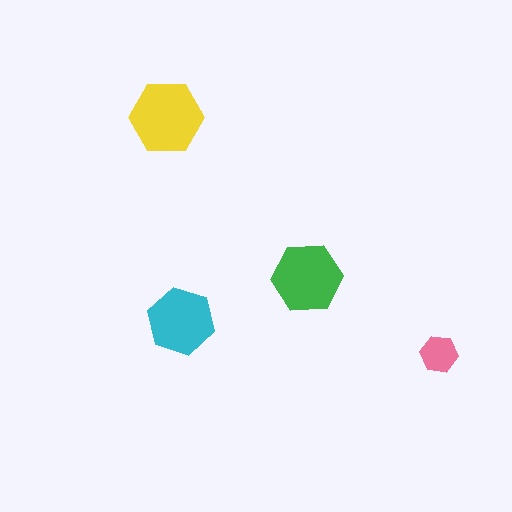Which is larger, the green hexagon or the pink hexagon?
The green one.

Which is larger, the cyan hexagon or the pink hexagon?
The cyan one.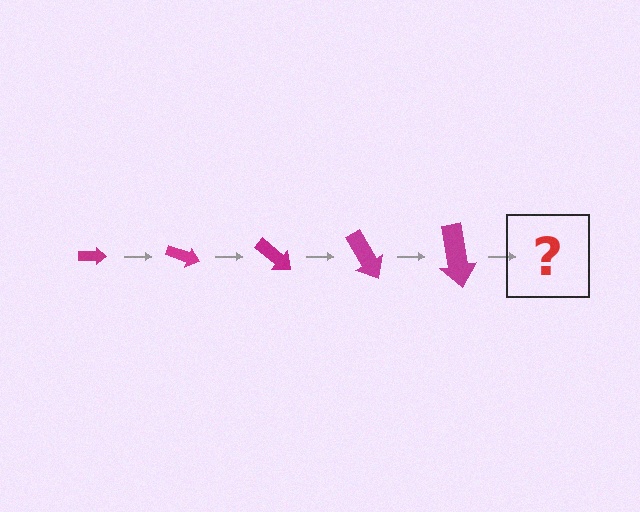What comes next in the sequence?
The next element should be an arrow, larger than the previous one and rotated 100 degrees from the start.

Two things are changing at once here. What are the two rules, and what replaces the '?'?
The two rules are that the arrow grows larger each step and it rotates 20 degrees each step. The '?' should be an arrow, larger than the previous one and rotated 100 degrees from the start.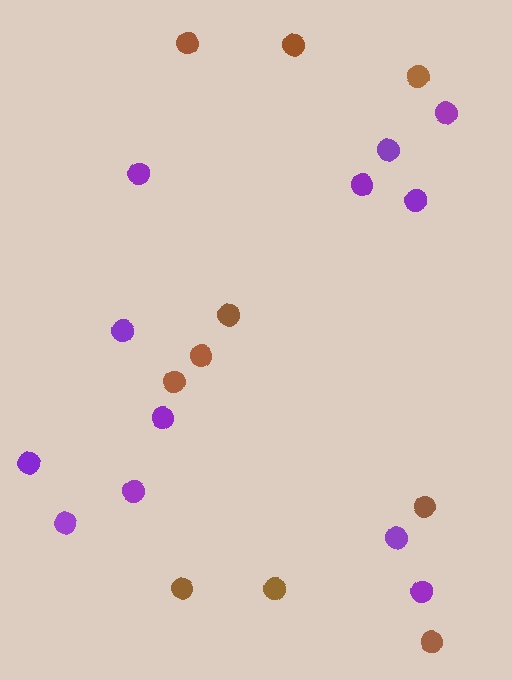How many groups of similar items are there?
There are 2 groups: one group of purple circles (12) and one group of brown circles (10).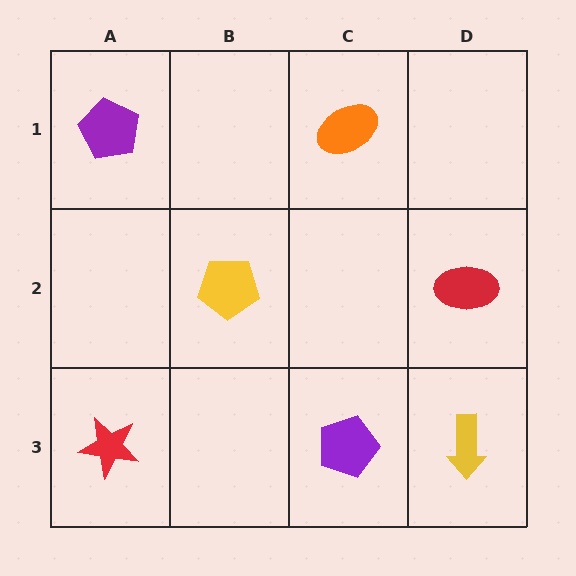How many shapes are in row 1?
2 shapes.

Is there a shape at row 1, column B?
No, that cell is empty.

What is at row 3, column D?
A yellow arrow.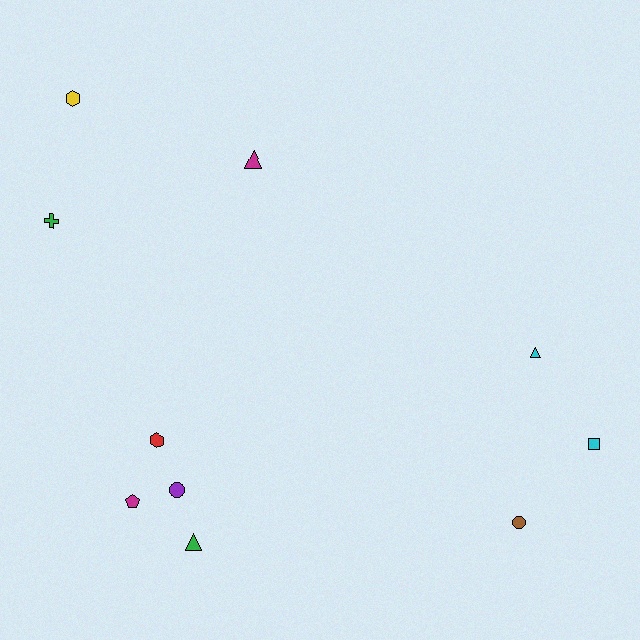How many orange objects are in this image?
There are no orange objects.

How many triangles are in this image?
There are 3 triangles.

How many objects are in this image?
There are 10 objects.